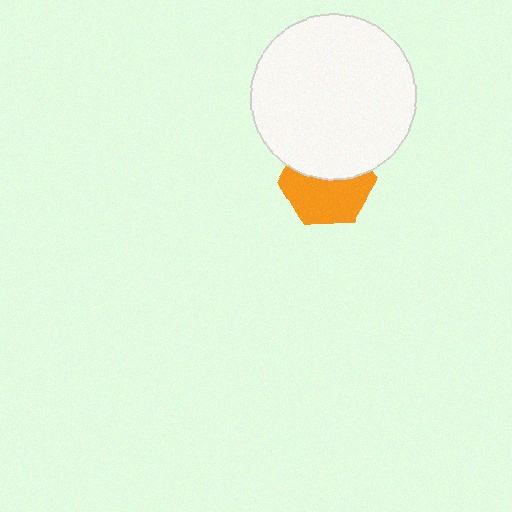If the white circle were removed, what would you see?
You would see the complete orange hexagon.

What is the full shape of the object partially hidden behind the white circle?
The partially hidden object is an orange hexagon.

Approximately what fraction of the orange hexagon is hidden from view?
Roughly 44% of the orange hexagon is hidden behind the white circle.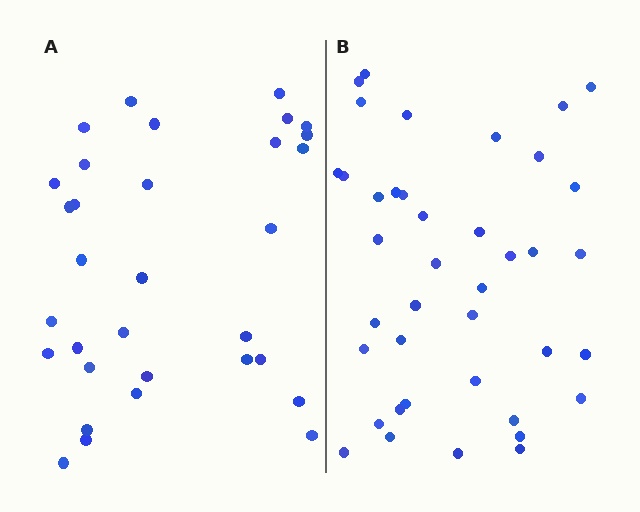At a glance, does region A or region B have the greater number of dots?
Region B (the right region) has more dots.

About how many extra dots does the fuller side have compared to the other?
Region B has roughly 8 or so more dots than region A.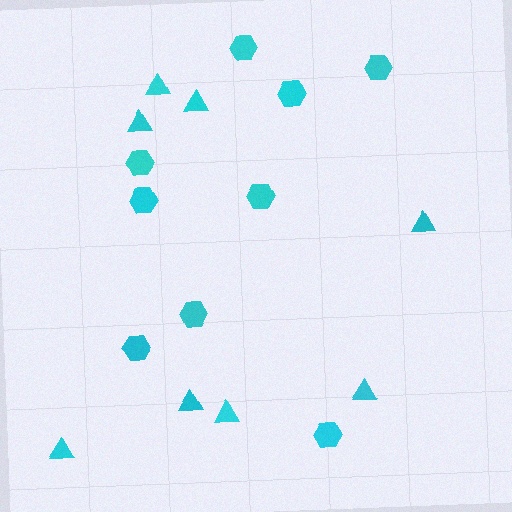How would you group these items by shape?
There are 2 groups: one group of triangles (8) and one group of hexagons (9).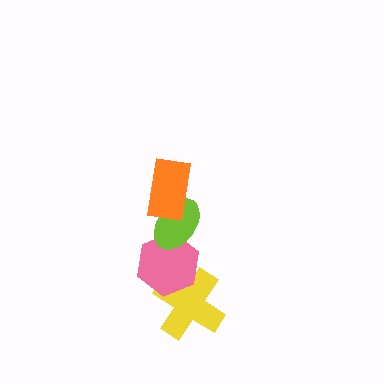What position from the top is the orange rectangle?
The orange rectangle is 1st from the top.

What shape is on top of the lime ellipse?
The orange rectangle is on top of the lime ellipse.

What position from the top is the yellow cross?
The yellow cross is 4th from the top.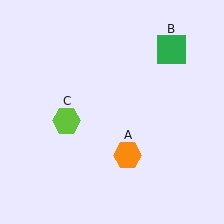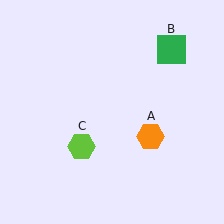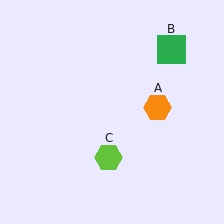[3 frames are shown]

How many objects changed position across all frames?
2 objects changed position: orange hexagon (object A), lime hexagon (object C).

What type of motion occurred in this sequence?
The orange hexagon (object A), lime hexagon (object C) rotated counterclockwise around the center of the scene.